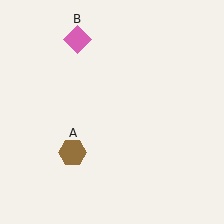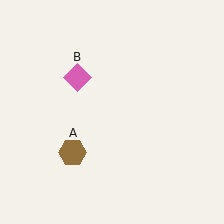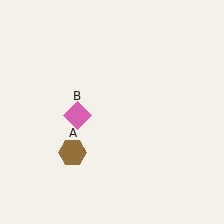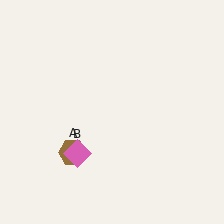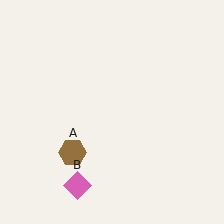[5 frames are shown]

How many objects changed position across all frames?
1 object changed position: pink diamond (object B).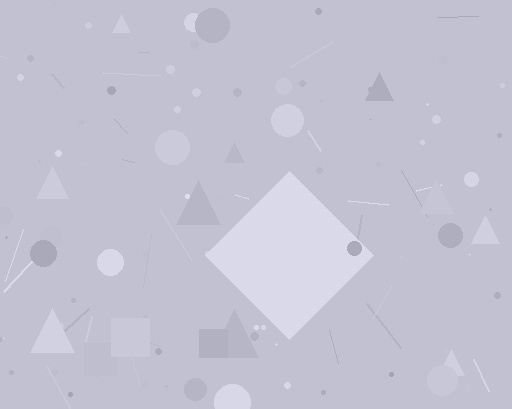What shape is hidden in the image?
A diamond is hidden in the image.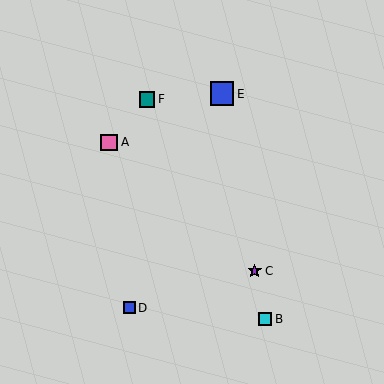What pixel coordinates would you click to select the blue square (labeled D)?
Click at (129, 308) to select the blue square D.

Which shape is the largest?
The blue square (labeled E) is the largest.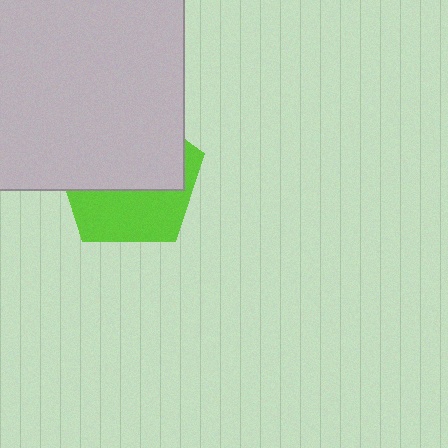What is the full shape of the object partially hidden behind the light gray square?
The partially hidden object is a lime pentagon.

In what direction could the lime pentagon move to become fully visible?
The lime pentagon could move down. That would shift it out from behind the light gray square entirely.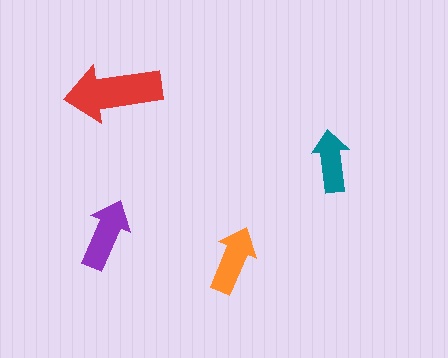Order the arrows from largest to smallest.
the red one, the purple one, the orange one, the teal one.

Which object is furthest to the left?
The purple arrow is leftmost.